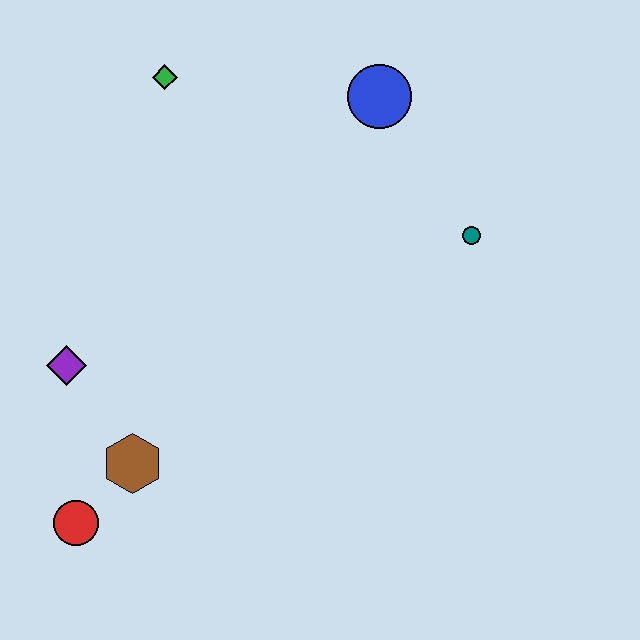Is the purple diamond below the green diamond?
Yes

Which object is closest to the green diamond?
The blue circle is closest to the green diamond.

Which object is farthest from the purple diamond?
The teal circle is farthest from the purple diamond.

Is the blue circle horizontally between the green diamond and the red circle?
No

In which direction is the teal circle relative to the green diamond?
The teal circle is to the right of the green diamond.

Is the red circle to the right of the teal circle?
No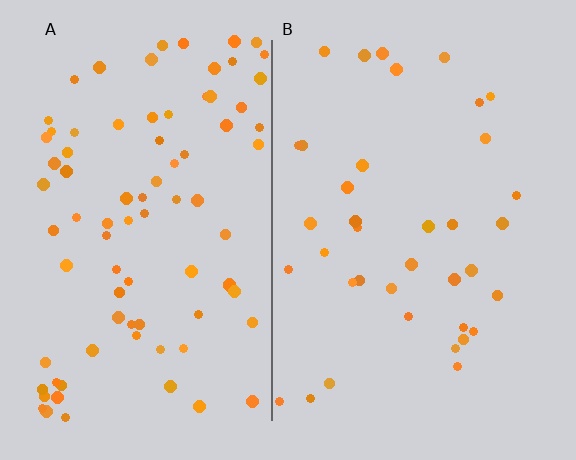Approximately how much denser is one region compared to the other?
Approximately 2.2× — region A over region B.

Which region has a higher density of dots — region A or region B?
A (the left).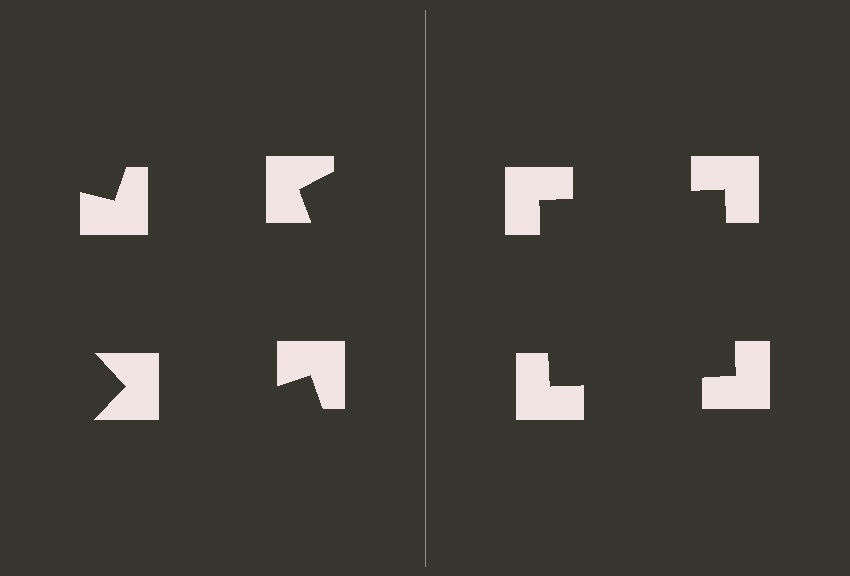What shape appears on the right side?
An illusory square.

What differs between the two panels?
The notched squares are positioned identically on both sides; only the wedge orientations differ. On the right they align to a square; on the left they are misaligned.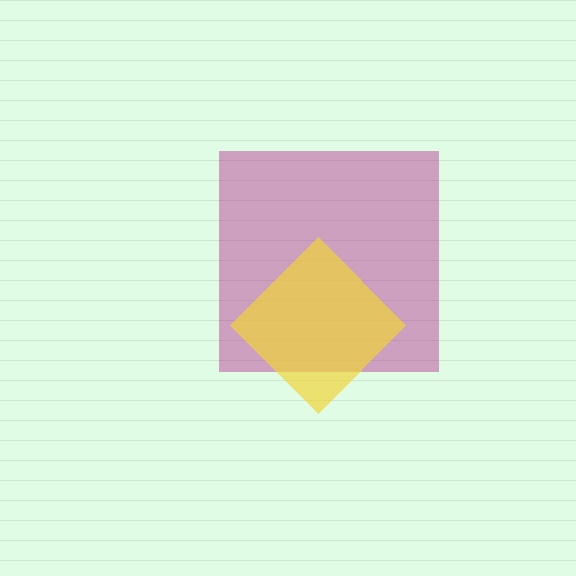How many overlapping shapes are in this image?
There are 2 overlapping shapes in the image.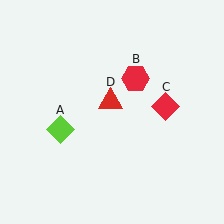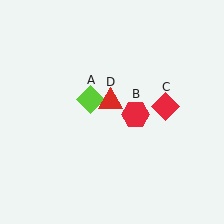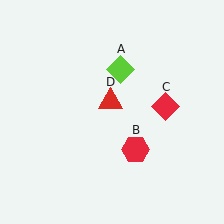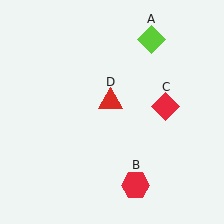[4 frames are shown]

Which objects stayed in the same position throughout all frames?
Red diamond (object C) and red triangle (object D) remained stationary.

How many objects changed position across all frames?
2 objects changed position: lime diamond (object A), red hexagon (object B).